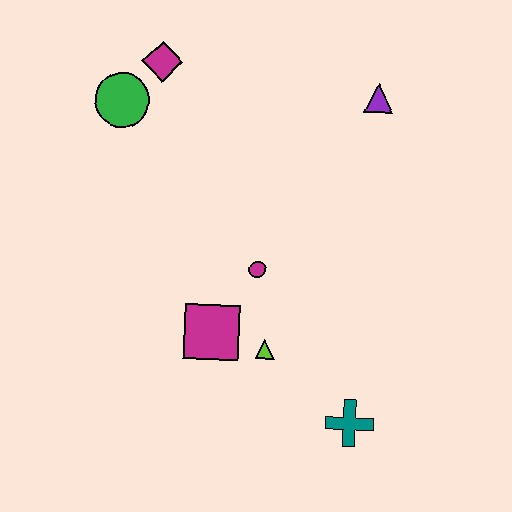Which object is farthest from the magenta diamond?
The teal cross is farthest from the magenta diamond.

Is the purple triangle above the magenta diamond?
No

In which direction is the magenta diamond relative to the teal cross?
The magenta diamond is above the teal cross.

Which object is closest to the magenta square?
The lime triangle is closest to the magenta square.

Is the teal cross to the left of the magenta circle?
No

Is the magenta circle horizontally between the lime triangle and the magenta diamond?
Yes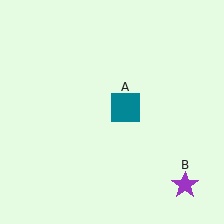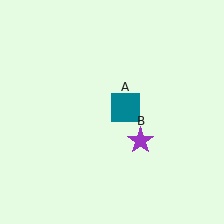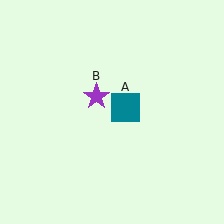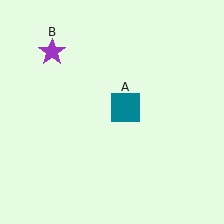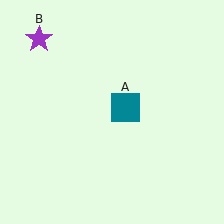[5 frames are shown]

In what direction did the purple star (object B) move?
The purple star (object B) moved up and to the left.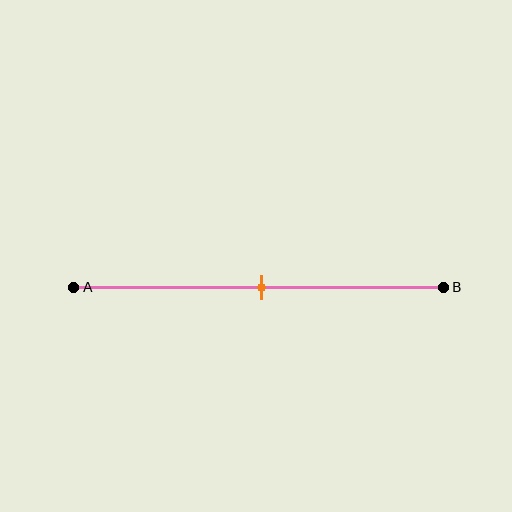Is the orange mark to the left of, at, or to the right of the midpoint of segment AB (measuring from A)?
The orange mark is approximately at the midpoint of segment AB.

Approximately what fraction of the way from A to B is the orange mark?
The orange mark is approximately 50% of the way from A to B.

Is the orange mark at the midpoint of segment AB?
Yes, the mark is approximately at the midpoint.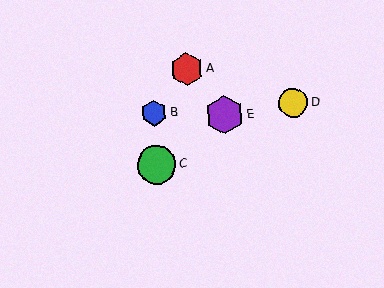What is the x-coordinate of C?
Object C is at x≈157.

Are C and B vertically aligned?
Yes, both are at x≈157.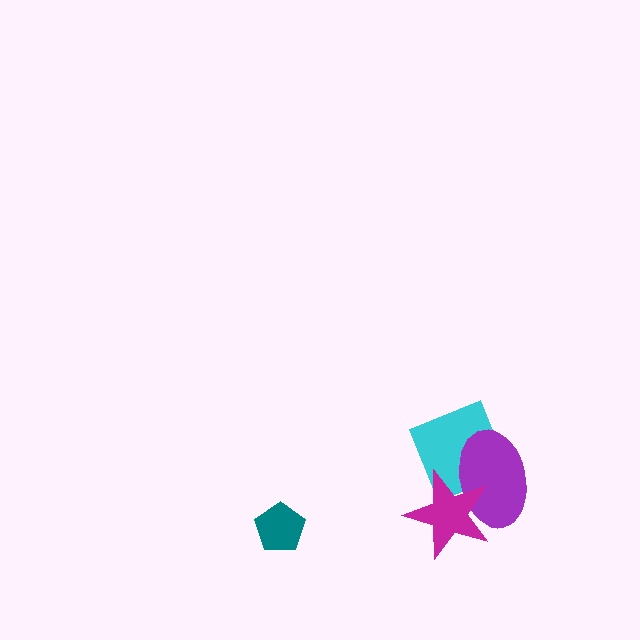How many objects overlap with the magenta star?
2 objects overlap with the magenta star.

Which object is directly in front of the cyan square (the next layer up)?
The purple ellipse is directly in front of the cyan square.